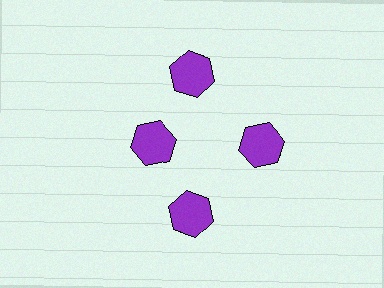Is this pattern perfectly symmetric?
No. The 4 purple hexagons are arranged in a ring, but one element near the 9 o'clock position is pulled inward toward the center, breaking the 4-fold rotational symmetry.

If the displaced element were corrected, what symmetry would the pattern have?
It would have 4-fold rotational symmetry — the pattern would map onto itself every 90 degrees.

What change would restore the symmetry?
The symmetry would be restored by moving it outward, back onto the ring so that all 4 hexagons sit at equal angles and equal distance from the center.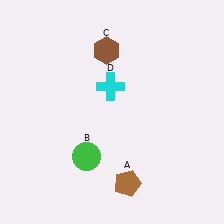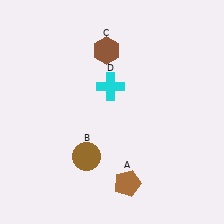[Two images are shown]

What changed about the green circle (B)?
In Image 1, B is green. In Image 2, it changed to brown.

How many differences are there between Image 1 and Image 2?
There is 1 difference between the two images.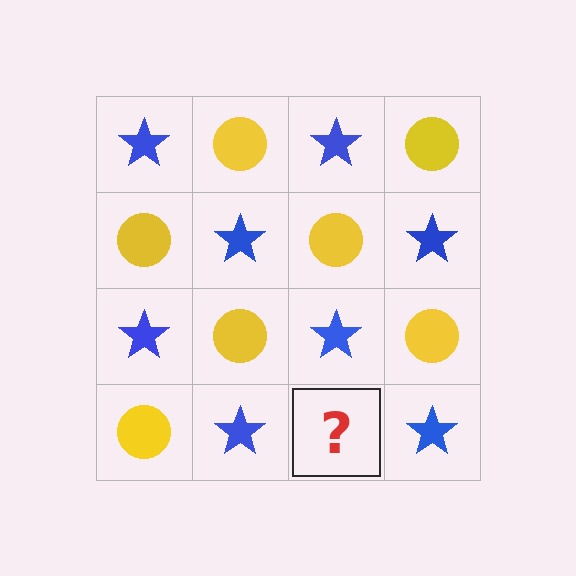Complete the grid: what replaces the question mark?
The question mark should be replaced with a yellow circle.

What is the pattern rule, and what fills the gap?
The rule is that it alternates blue star and yellow circle in a checkerboard pattern. The gap should be filled with a yellow circle.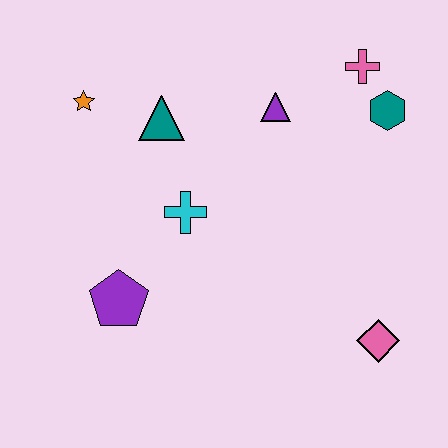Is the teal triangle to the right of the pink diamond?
No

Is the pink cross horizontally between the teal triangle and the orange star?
No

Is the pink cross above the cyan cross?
Yes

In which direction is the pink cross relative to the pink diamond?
The pink cross is above the pink diamond.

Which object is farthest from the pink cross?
The purple pentagon is farthest from the pink cross.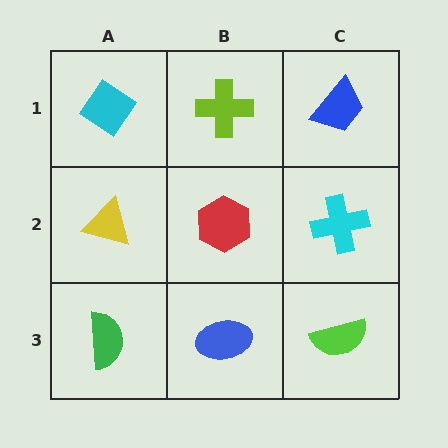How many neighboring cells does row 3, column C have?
2.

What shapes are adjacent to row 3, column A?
A yellow triangle (row 2, column A), a blue ellipse (row 3, column B).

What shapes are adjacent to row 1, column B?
A red hexagon (row 2, column B), a cyan diamond (row 1, column A), a blue trapezoid (row 1, column C).